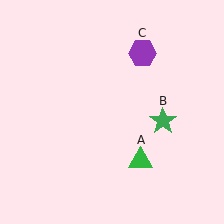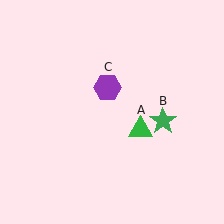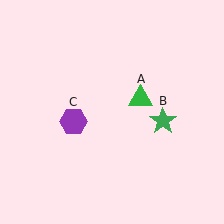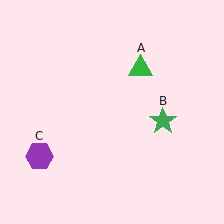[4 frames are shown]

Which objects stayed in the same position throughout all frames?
Green star (object B) remained stationary.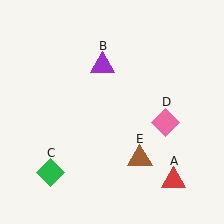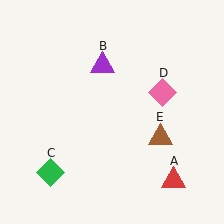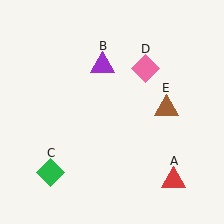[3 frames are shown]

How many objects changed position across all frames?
2 objects changed position: pink diamond (object D), brown triangle (object E).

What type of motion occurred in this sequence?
The pink diamond (object D), brown triangle (object E) rotated counterclockwise around the center of the scene.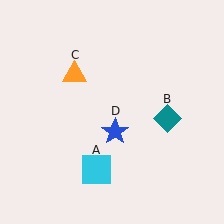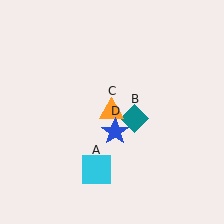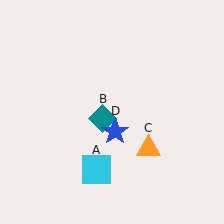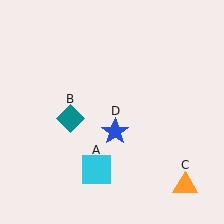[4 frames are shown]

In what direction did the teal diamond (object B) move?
The teal diamond (object B) moved left.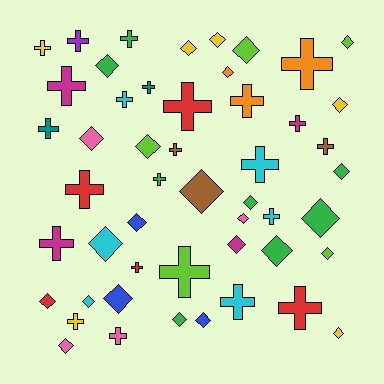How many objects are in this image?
There are 50 objects.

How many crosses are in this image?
There are 24 crosses.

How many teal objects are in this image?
There are 2 teal objects.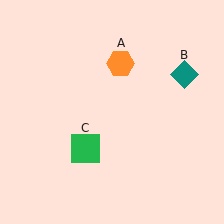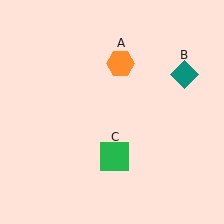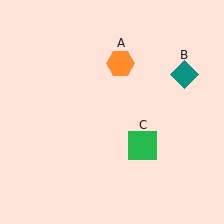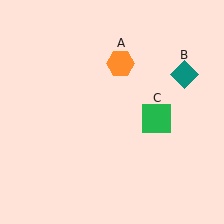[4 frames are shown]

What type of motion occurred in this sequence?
The green square (object C) rotated counterclockwise around the center of the scene.